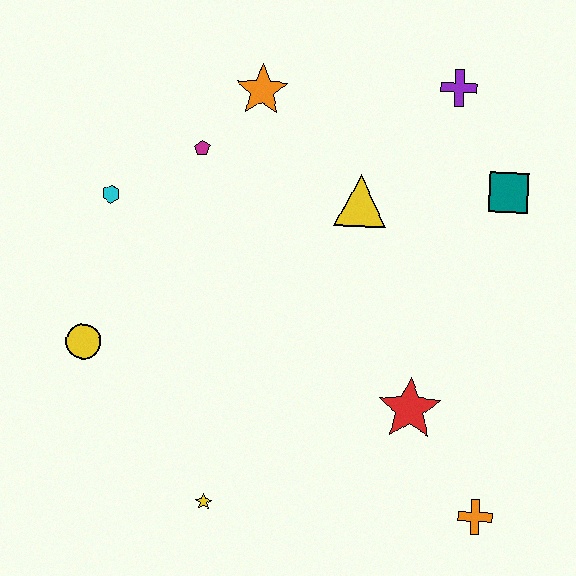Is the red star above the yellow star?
Yes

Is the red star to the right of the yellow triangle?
Yes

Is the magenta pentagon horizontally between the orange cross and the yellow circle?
Yes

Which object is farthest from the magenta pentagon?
The orange cross is farthest from the magenta pentagon.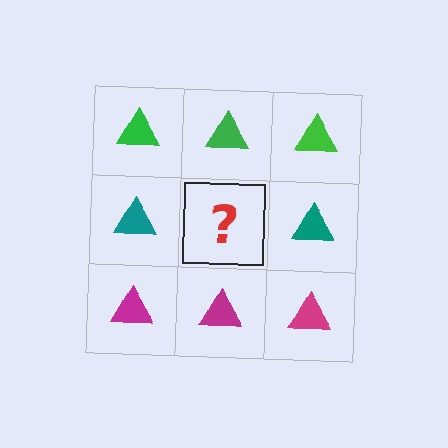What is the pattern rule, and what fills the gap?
The rule is that each row has a consistent color. The gap should be filled with a teal triangle.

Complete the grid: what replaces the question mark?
The question mark should be replaced with a teal triangle.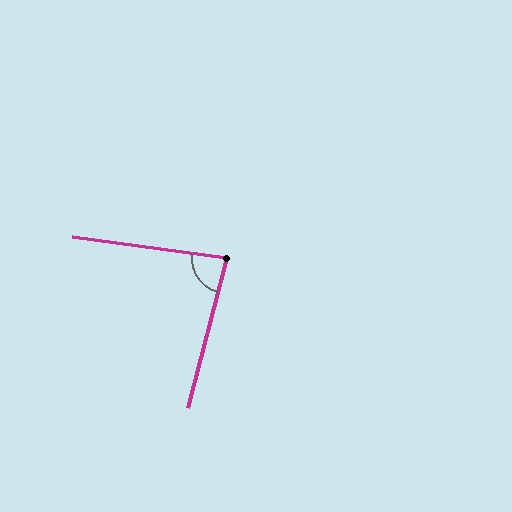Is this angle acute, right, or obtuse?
It is acute.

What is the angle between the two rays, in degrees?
Approximately 83 degrees.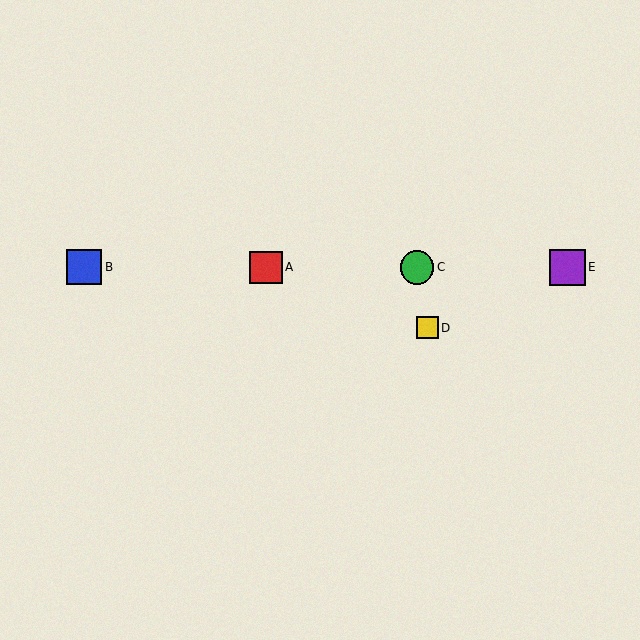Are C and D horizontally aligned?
No, C is at y≈267 and D is at y≈328.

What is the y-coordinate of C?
Object C is at y≈267.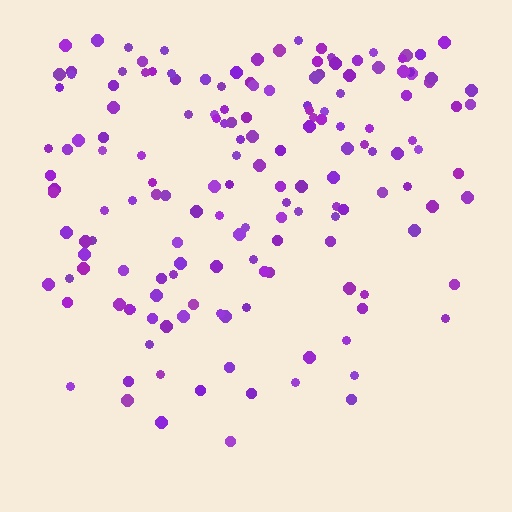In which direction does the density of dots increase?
From bottom to top, with the top side densest.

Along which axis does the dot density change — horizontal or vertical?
Vertical.